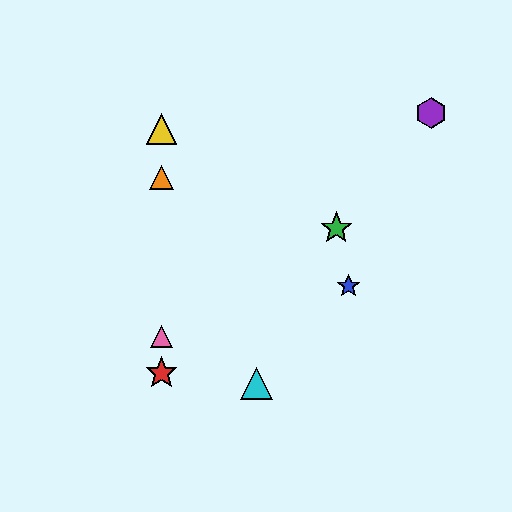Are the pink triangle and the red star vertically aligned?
Yes, both are at x≈161.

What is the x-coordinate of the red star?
The red star is at x≈161.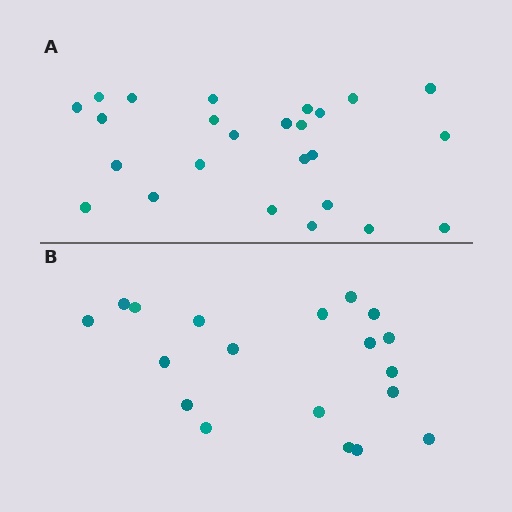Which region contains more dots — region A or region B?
Region A (the top region) has more dots.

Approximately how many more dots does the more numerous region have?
Region A has about 6 more dots than region B.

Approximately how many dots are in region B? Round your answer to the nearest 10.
About 20 dots. (The exact count is 19, which rounds to 20.)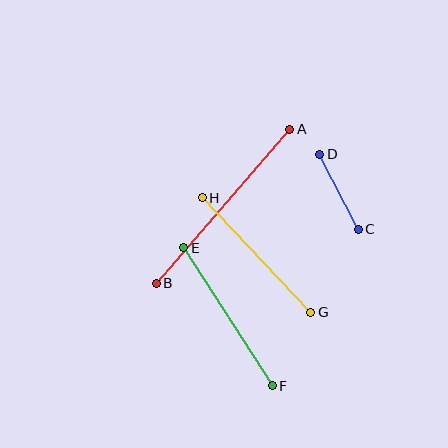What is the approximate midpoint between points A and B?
The midpoint is at approximately (223, 206) pixels.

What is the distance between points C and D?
The distance is approximately 84 pixels.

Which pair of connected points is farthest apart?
Points A and B are farthest apart.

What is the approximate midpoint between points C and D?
The midpoint is at approximately (339, 192) pixels.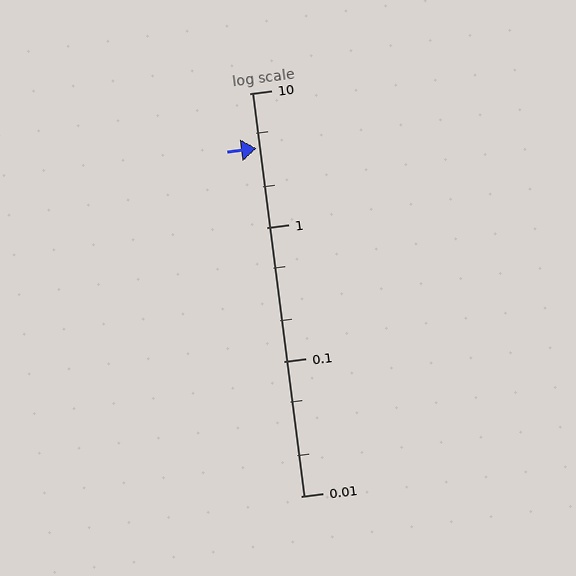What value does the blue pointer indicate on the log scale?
The pointer indicates approximately 3.9.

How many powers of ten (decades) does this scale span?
The scale spans 3 decades, from 0.01 to 10.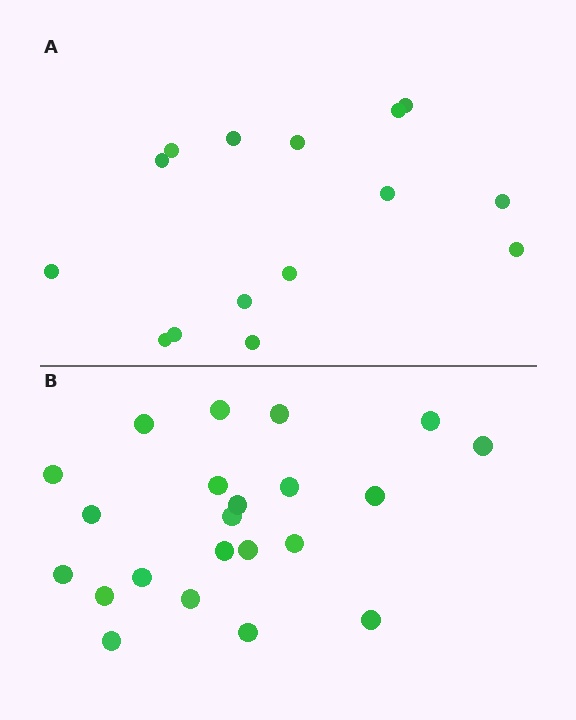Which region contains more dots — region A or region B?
Region B (the bottom region) has more dots.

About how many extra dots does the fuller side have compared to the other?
Region B has roughly 8 or so more dots than region A.